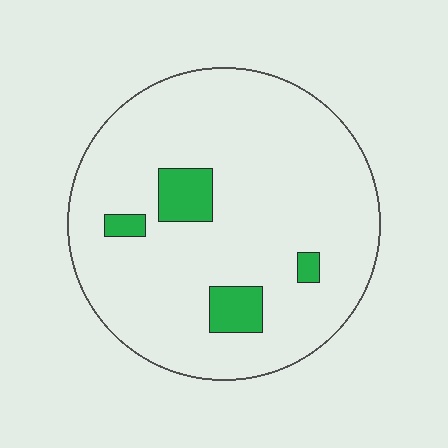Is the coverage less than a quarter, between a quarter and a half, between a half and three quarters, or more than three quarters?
Less than a quarter.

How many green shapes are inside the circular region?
4.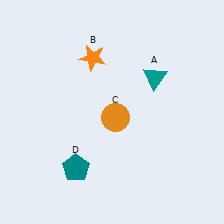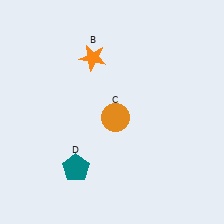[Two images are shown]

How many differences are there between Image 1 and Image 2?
There is 1 difference between the two images.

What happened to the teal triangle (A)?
The teal triangle (A) was removed in Image 2. It was in the top-right area of Image 1.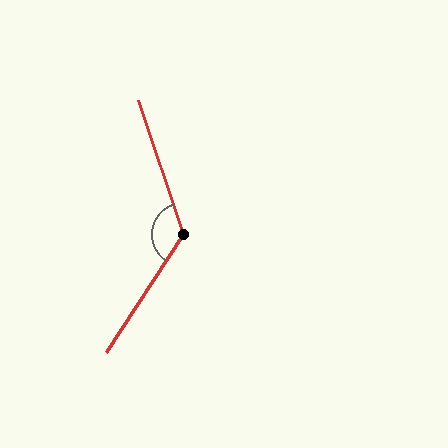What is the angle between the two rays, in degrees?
Approximately 128 degrees.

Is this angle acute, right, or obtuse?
It is obtuse.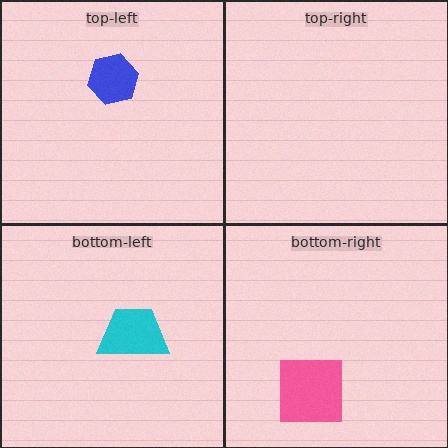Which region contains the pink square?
The bottom-right region.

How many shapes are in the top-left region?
1.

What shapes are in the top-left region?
The blue hexagon.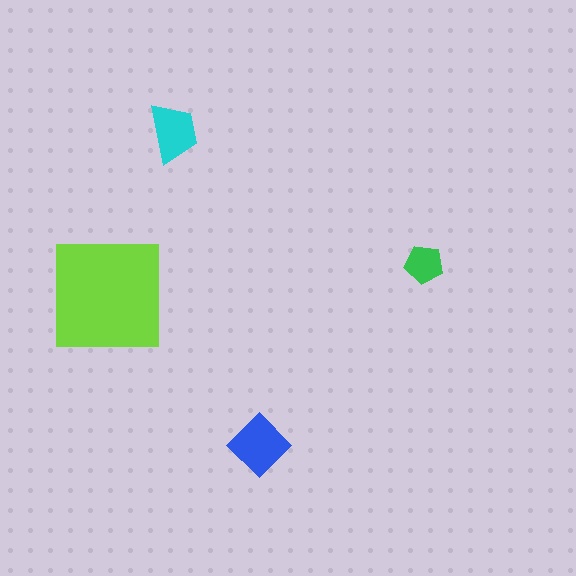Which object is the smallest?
The green pentagon.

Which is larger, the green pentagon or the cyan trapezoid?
The cyan trapezoid.